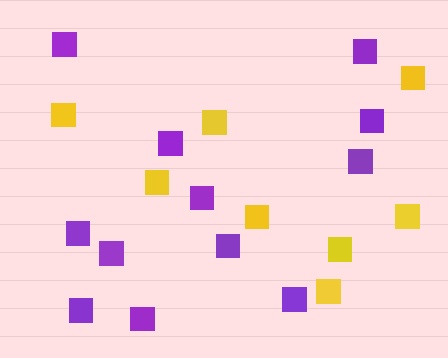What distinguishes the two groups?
There are 2 groups: one group of purple squares (12) and one group of yellow squares (8).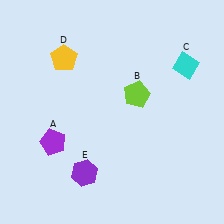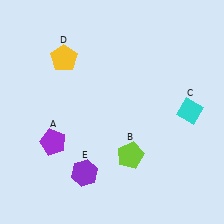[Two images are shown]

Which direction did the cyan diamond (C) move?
The cyan diamond (C) moved down.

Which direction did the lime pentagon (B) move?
The lime pentagon (B) moved down.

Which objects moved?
The objects that moved are: the lime pentagon (B), the cyan diamond (C).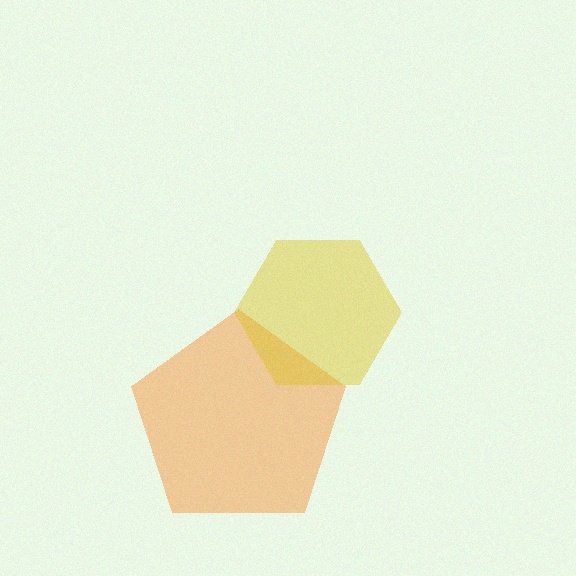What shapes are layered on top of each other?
The layered shapes are: an orange pentagon, a yellow hexagon.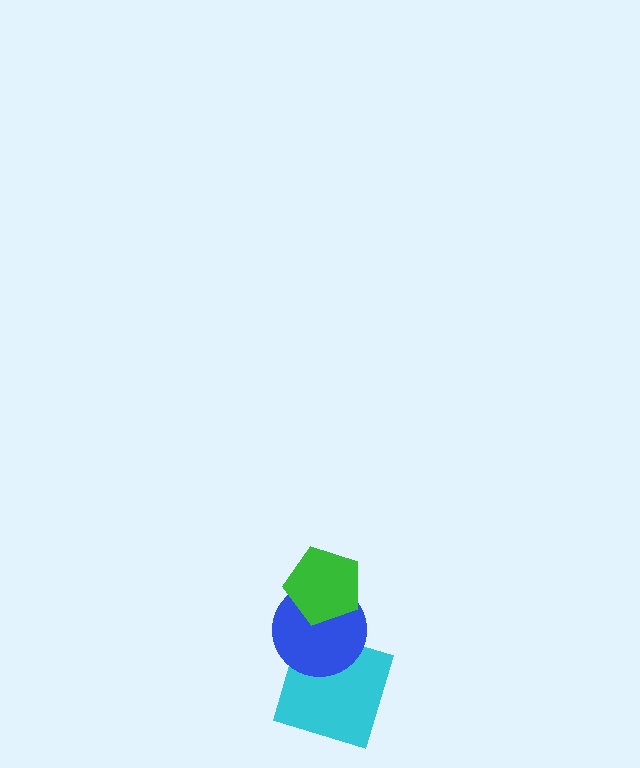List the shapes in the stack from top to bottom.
From top to bottom: the green pentagon, the blue circle, the cyan square.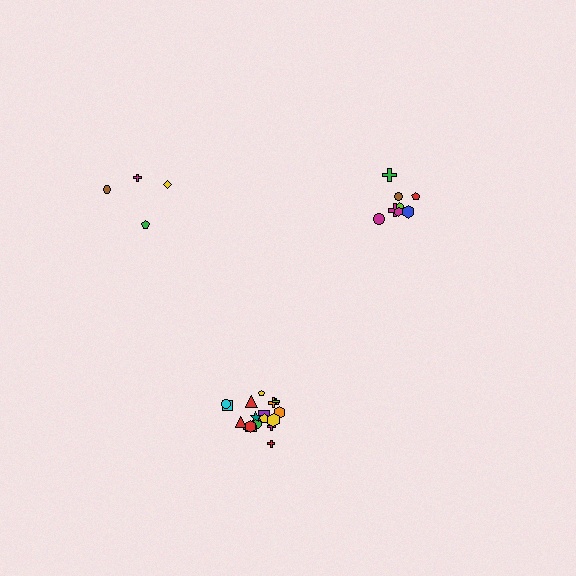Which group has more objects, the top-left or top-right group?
The top-right group.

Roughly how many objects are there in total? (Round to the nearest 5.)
Roughly 30 objects in total.